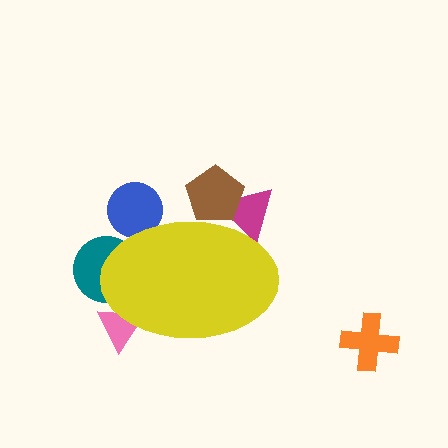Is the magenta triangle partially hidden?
Yes, the magenta triangle is partially hidden behind the yellow ellipse.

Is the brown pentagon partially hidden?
Yes, the brown pentagon is partially hidden behind the yellow ellipse.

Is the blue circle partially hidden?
Yes, the blue circle is partially hidden behind the yellow ellipse.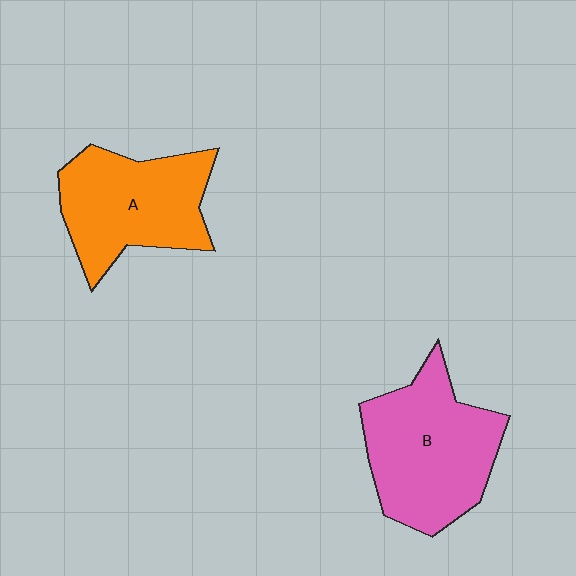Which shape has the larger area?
Shape B (pink).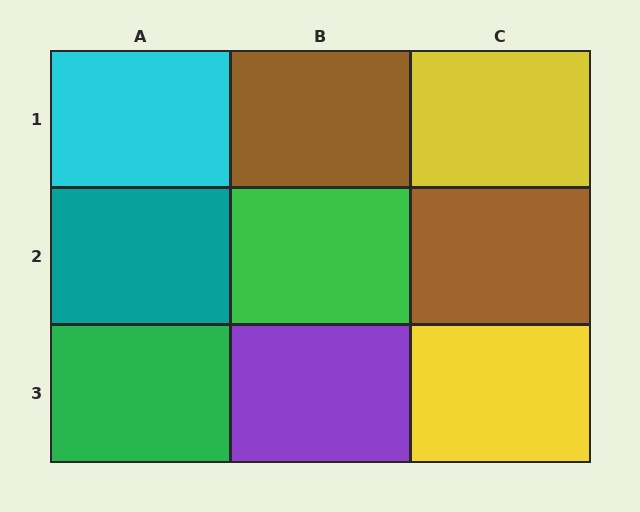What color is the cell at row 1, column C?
Yellow.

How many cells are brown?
2 cells are brown.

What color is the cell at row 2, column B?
Green.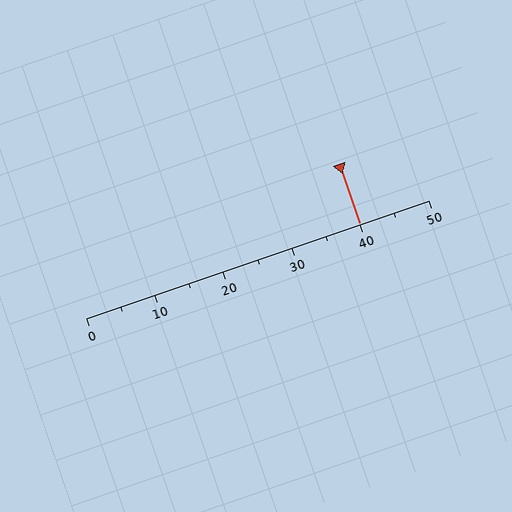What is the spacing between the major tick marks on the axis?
The major ticks are spaced 10 apart.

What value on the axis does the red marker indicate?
The marker indicates approximately 40.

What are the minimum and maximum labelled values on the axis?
The axis runs from 0 to 50.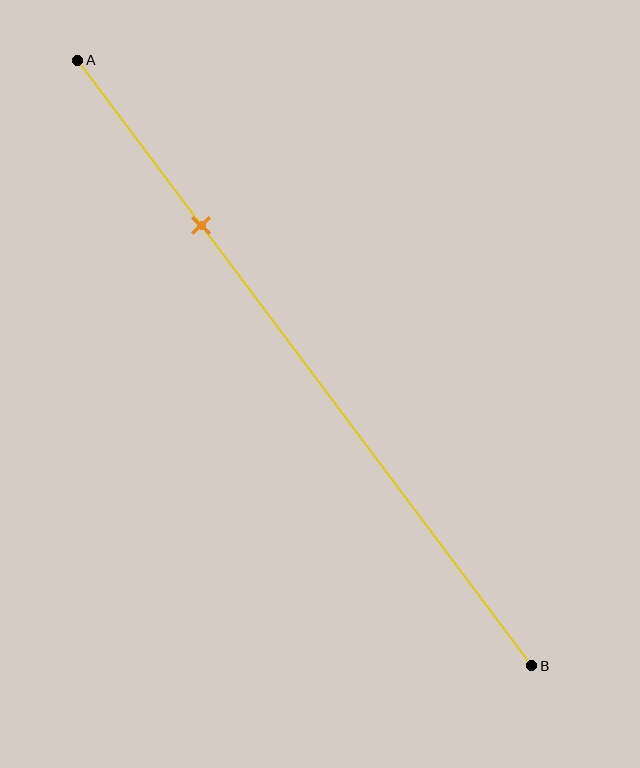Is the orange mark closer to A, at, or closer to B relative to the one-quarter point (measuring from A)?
The orange mark is approximately at the one-quarter point of segment AB.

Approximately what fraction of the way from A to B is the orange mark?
The orange mark is approximately 25% of the way from A to B.